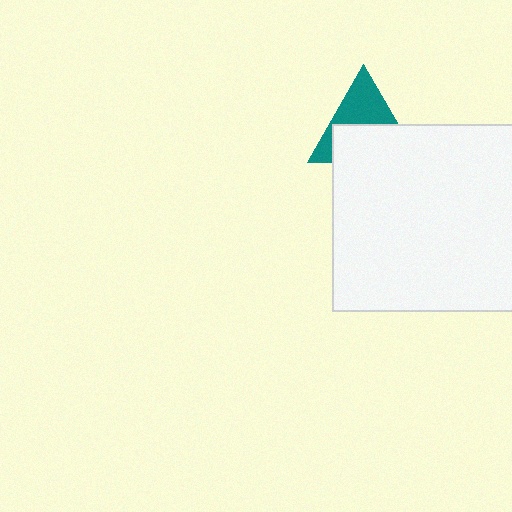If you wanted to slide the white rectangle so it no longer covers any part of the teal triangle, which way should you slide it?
Slide it down — that is the most direct way to separate the two shapes.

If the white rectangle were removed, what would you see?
You would see the complete teal triangle.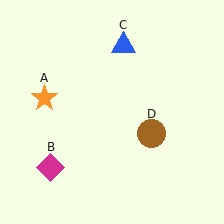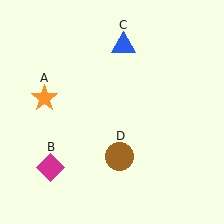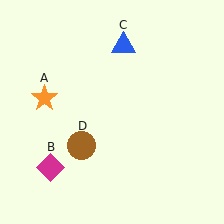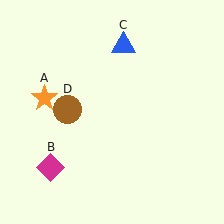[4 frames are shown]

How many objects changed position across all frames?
1 object changed position: brown circle (object D).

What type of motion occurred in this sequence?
The brown circle (object D) rotated clockwise around the center of the scene.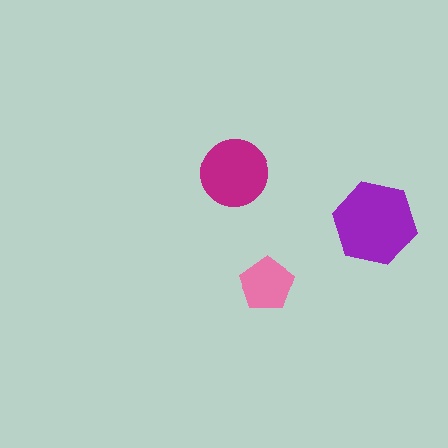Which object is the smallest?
The pink pentagon.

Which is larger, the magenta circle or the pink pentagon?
The magenta circle.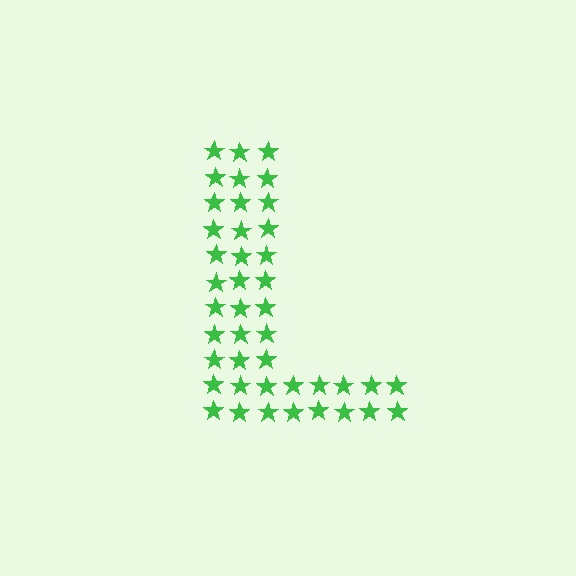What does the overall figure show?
The overall figure shows the letter L.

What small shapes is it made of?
It is made of small stars.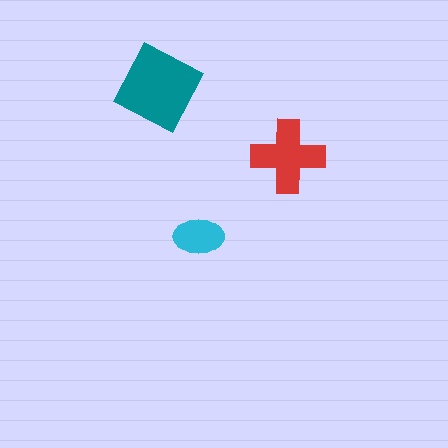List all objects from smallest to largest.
The cyan ellipse, the red cross, the teal square.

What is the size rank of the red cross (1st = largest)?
2nd.